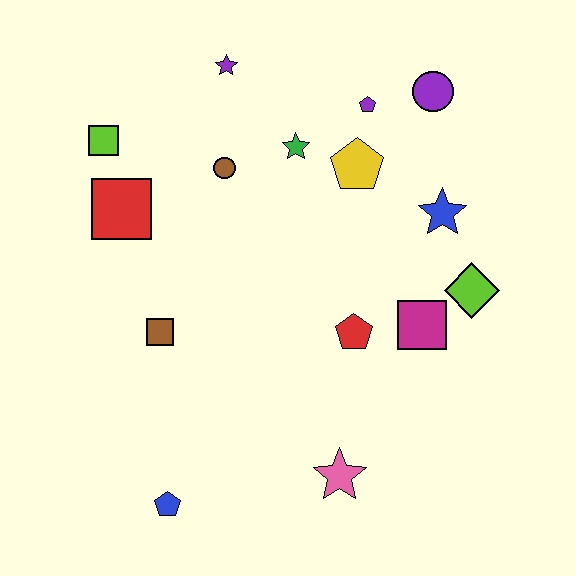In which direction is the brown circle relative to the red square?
The brown circle is to the right of the red square.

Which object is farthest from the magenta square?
The lime square is farthest from the magenta square.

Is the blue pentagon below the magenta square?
Yes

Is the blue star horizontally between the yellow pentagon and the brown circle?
No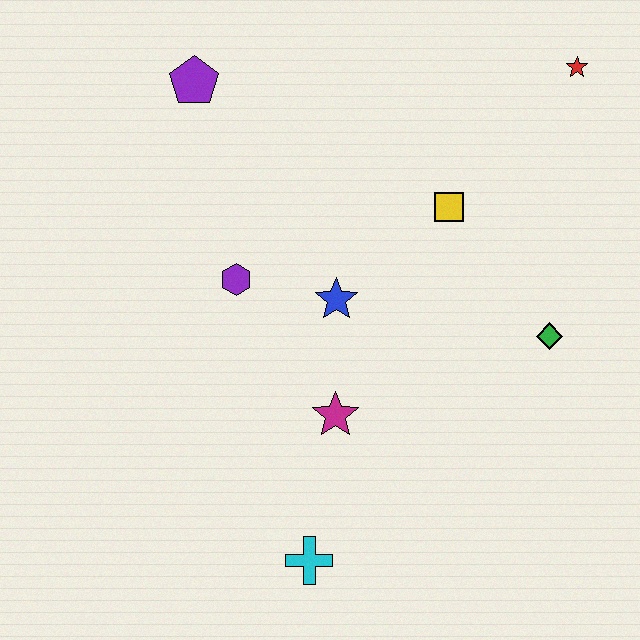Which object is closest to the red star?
The yellow square is closest to the red star.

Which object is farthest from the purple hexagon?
The red star is farthest from the purple hexagon.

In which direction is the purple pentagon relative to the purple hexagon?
The purple pentagon is above the purple hexagon.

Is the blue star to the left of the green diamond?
Yes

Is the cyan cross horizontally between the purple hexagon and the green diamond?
Yes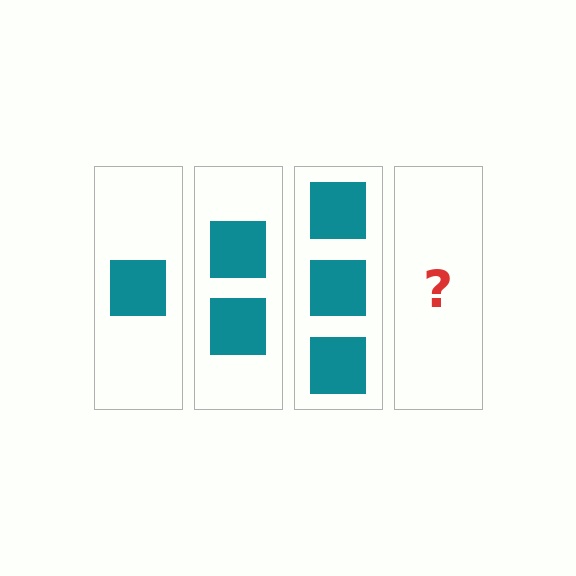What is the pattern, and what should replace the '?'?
The pattern is that each step adds one more square. The '?' should be 4 squares.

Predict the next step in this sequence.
The next step is 4 squares.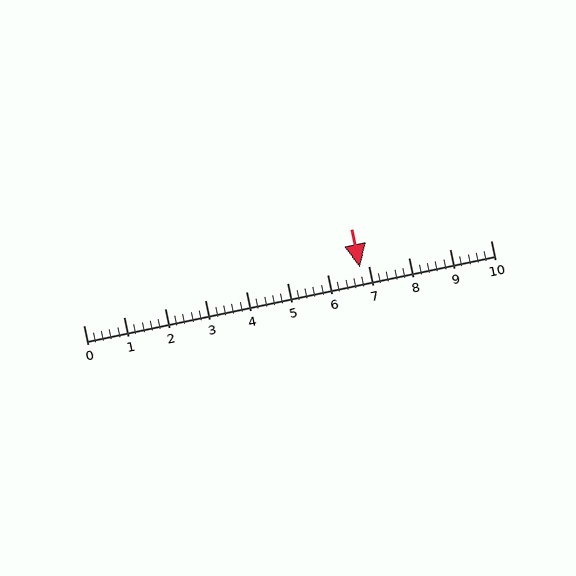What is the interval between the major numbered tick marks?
The major tick marks are spaced 1 units apart.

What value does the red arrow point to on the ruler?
The red arrow points to approximately 6.8.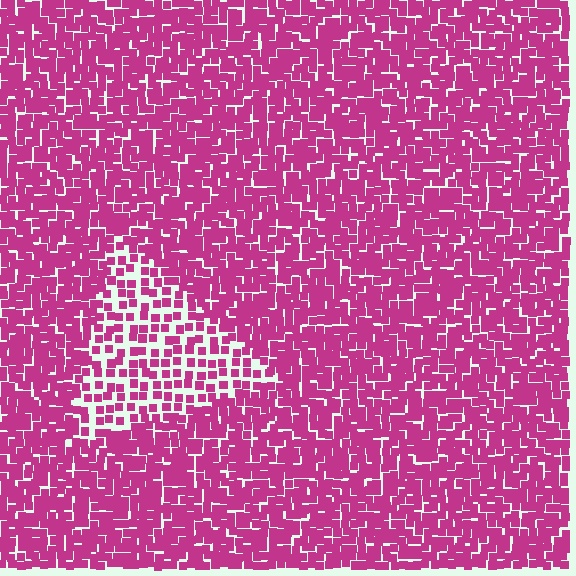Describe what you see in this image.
The image contains small magenta elements arranged at two different densities. A triangle-shaped region is visible where the elements are less densely packed than the surrounding area.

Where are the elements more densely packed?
The elements are more densely packed outside the triangle boundary.